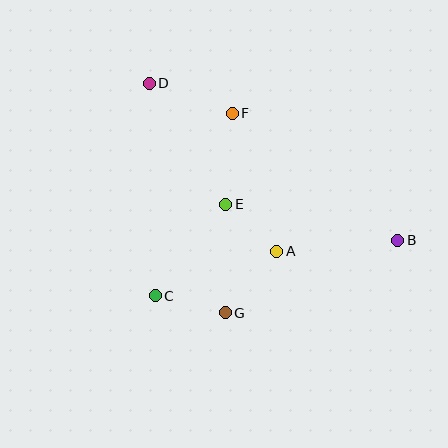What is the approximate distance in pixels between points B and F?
The distance between B and F is approximately 209 pixels.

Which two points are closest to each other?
Points A and E are closest to each other.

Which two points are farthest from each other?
Points B and D are farthest from each other.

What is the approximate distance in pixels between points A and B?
The distance between A and B is approximately 122 pixels.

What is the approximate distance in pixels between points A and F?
The distance between A and F is approximately 145 pixels.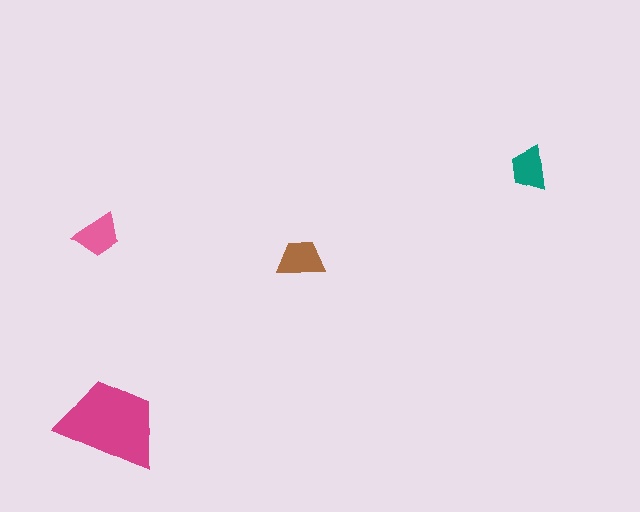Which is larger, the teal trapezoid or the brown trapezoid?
The brown one.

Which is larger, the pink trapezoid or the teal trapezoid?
The pink one.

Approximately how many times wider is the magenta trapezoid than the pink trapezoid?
About 2 times wider.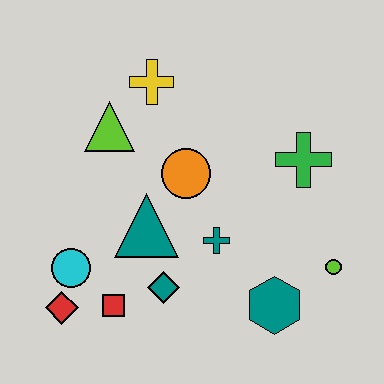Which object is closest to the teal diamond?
The red square is closest to the teal diamond.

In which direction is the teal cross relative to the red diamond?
The teal cross is to the right of the red diamond.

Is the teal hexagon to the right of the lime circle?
No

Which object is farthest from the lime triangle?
The lime circle is farthest from the lime triangle.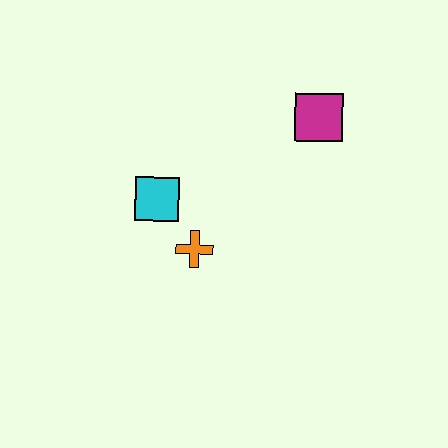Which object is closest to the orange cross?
The cyan square is closest to the orange cross.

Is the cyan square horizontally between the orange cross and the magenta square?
No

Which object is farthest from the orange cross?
The magenta square is farthest from the orange cross.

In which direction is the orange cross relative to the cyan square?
The orange cross is below the cyan square.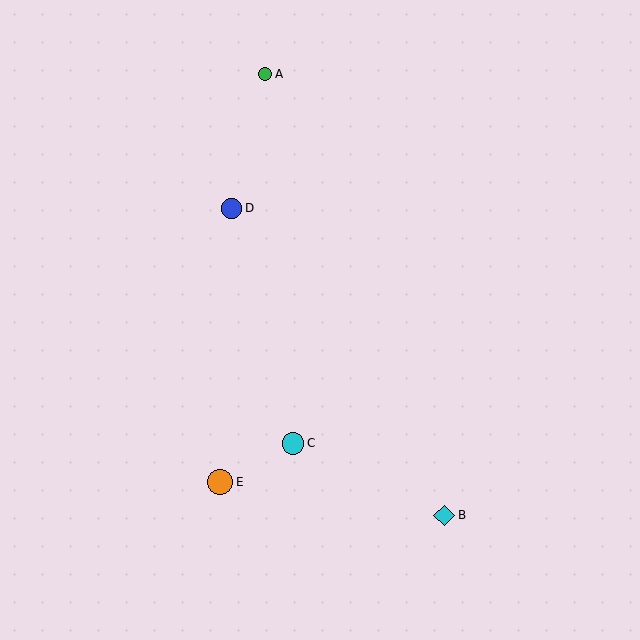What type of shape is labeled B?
Shape B is a cyan diamond.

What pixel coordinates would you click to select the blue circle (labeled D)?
Click at (232, 208) to select the blue circle D.